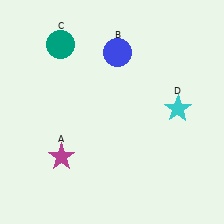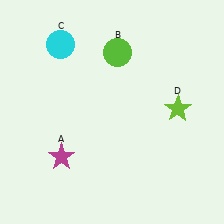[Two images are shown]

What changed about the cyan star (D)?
In Image 1, D is cyan. In Image 2, it changed to lime.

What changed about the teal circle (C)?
In Image 1, C is teal. In Image 2, it changed to cyan.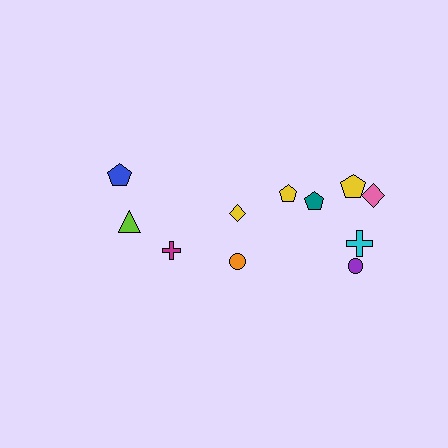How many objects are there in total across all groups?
There are 11 objects.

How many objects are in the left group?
There are 3 objects.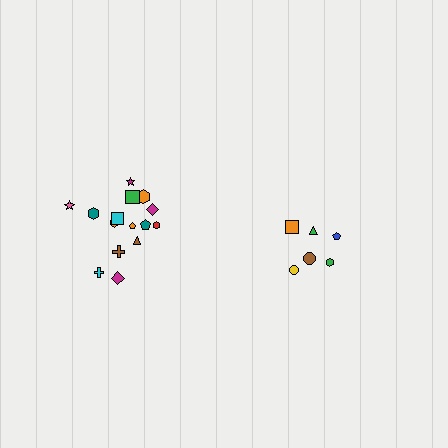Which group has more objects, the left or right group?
The left group.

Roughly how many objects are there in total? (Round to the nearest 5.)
Roughly 20 objects in total.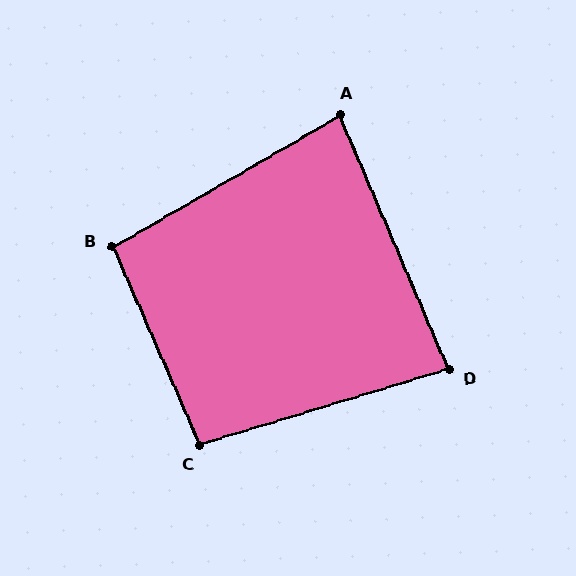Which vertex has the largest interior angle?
C, at approximately 97 degrees.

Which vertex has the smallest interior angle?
A, at approximately 83 degrees.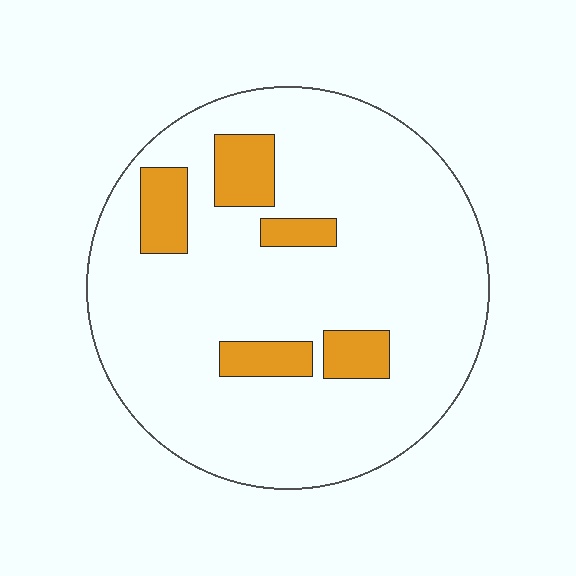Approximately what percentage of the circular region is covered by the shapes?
Approximately 15%.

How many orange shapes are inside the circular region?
5.